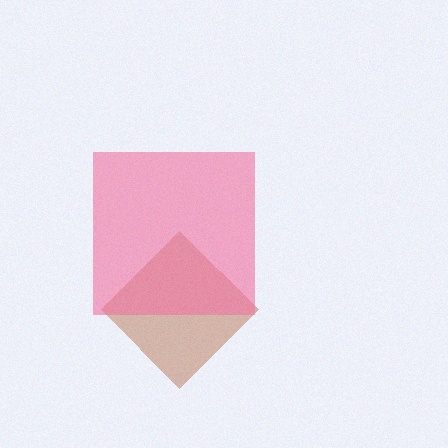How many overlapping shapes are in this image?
There are 2 overlapping shapes in the image.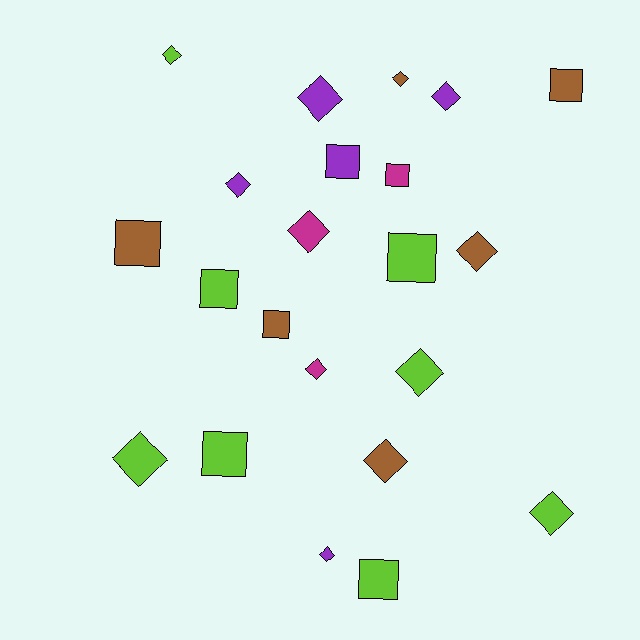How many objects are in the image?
There are 22 objects.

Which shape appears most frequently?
Diamond, with 13 objects.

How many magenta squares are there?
There is 1 magenta square.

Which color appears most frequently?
Lime, with 8 objects.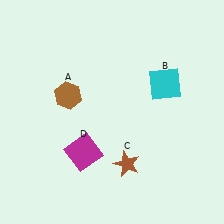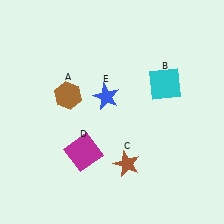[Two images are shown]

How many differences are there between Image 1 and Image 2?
There is 1 difference between the two images.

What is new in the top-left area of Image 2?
A blue star (E) was added in the top-left area of Image 2.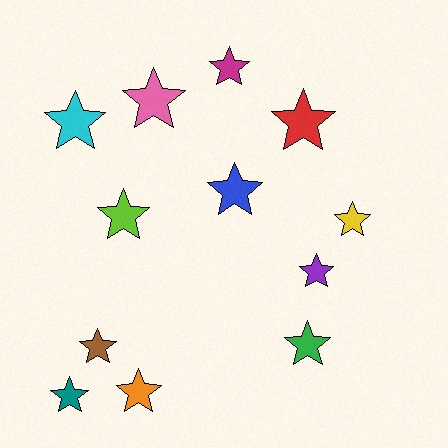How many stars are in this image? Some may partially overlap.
There are 12 stars.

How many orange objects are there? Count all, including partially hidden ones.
There is 1 orange object.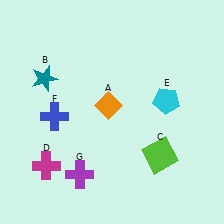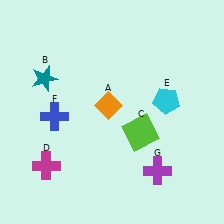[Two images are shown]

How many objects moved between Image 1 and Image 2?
2 objects moved between the two images.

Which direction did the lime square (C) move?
The lime square (C) moved up.